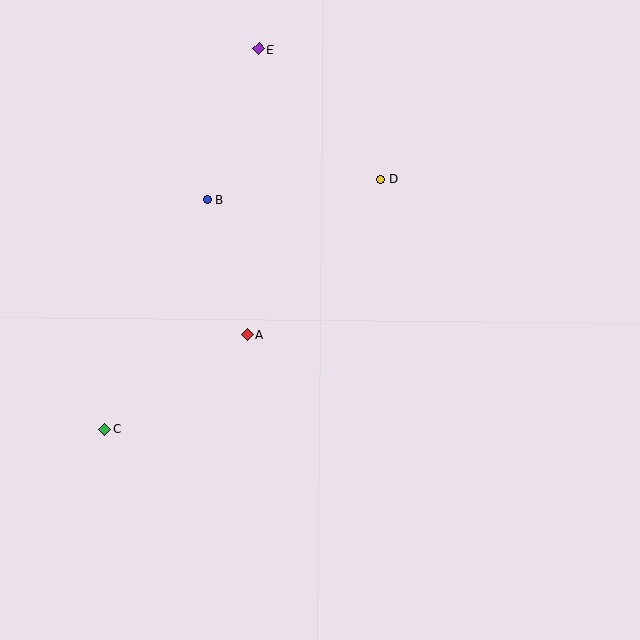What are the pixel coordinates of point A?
Point A is at (247, 335).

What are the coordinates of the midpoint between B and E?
The midpoint between B and E is at (233, 124).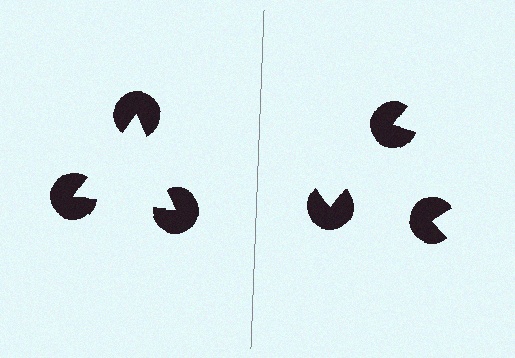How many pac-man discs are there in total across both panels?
6 — 3 on each side.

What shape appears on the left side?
An illusory triangle.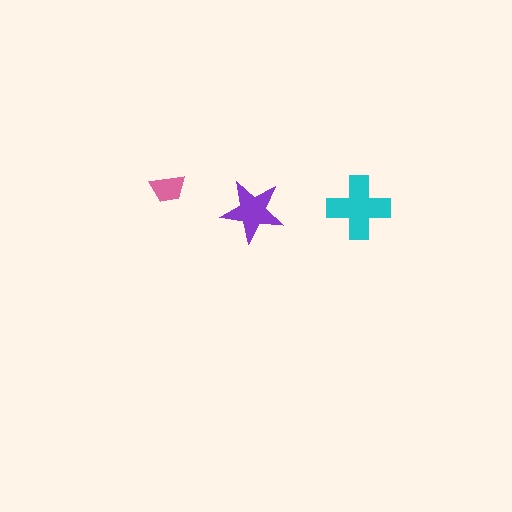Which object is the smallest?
The pink trapezoid.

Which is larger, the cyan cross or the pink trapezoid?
The cyan cross.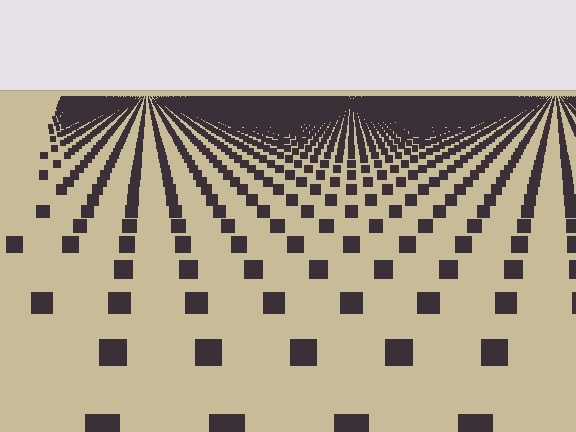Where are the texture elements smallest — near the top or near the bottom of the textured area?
Near the top.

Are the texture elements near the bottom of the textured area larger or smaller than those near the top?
Larger. Near the bottom, elements are closer to the viewer and appear at a bigger on-screen size.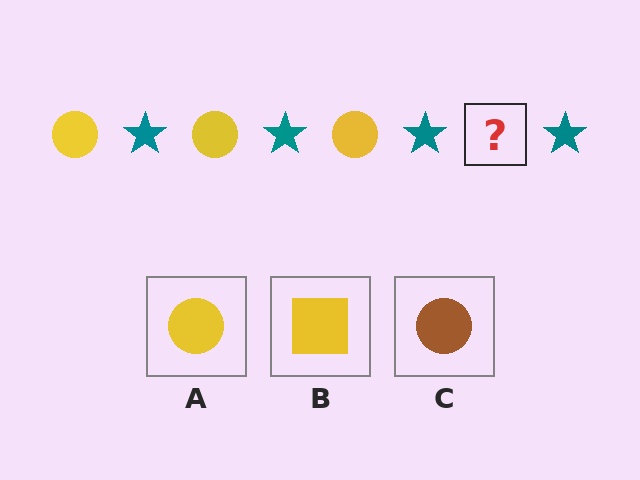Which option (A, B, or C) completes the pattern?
A.